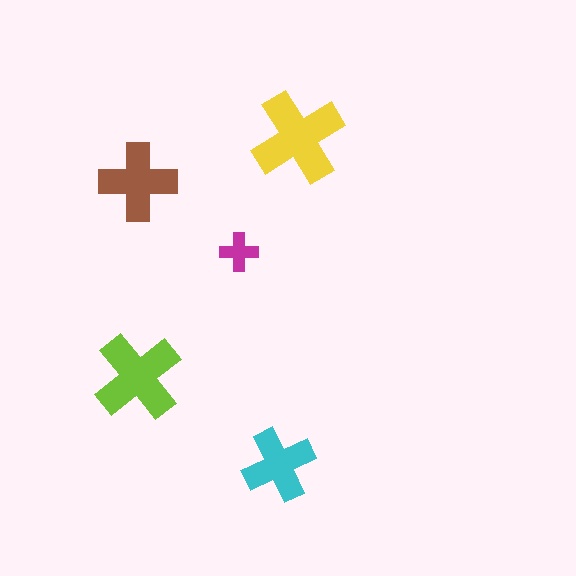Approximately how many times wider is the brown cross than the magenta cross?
About 2 times wider.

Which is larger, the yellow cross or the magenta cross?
The yellow one.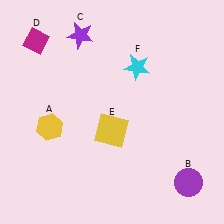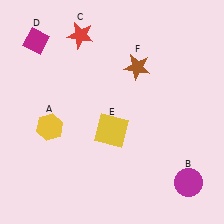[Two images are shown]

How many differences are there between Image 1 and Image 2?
There are 3 differences between the two images.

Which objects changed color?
B changed from purple to magenta. C changed from purple to red. F changed from cyan to brown.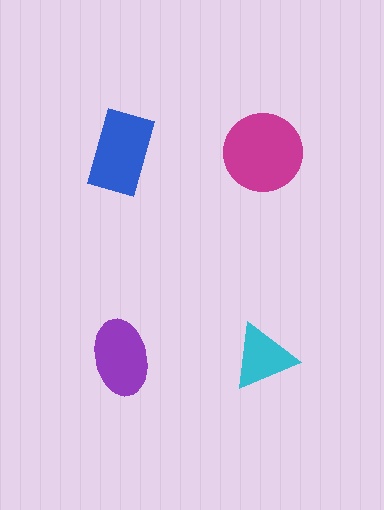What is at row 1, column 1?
A blue rectangle.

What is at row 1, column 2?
A magenta circle.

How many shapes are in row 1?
2 shapes.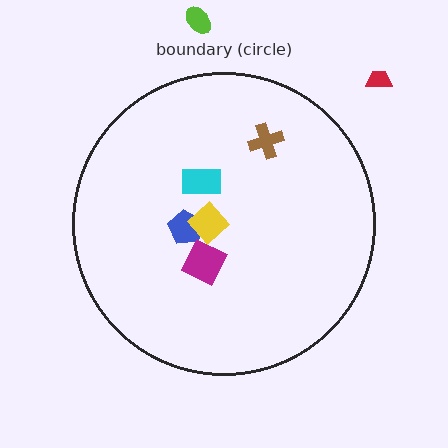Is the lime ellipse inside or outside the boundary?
Outside.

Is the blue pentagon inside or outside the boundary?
Inside.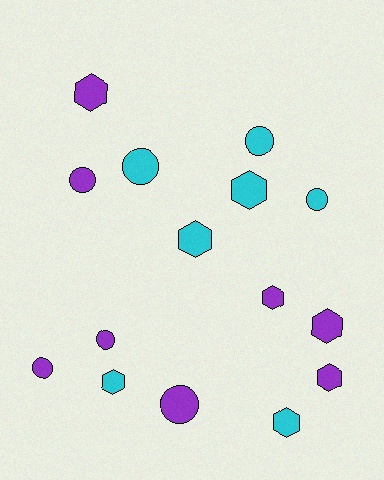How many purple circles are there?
There are 4 purple circles.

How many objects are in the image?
There are 15 objects.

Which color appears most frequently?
Purple, with 8 objects.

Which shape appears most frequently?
Hexagon, with 8 objects.